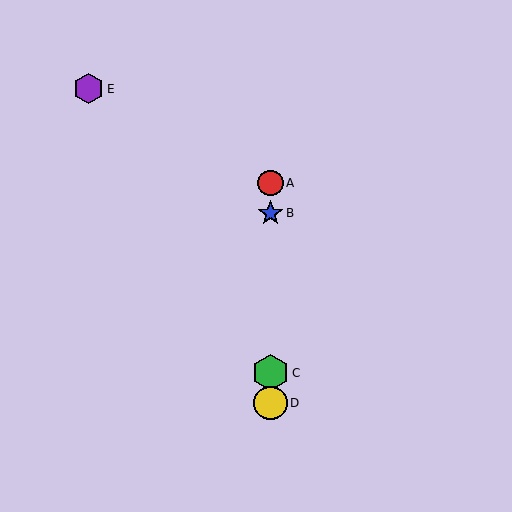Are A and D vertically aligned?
Yes, both are at x≈271.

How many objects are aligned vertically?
4 objects (A, B, C, D) are aligned vertically.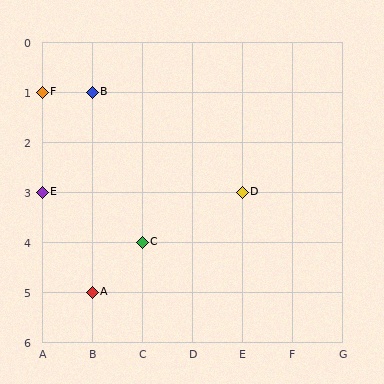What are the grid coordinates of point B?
Point B is at grid coordinates (B, 1).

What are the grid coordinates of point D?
Point D is at grid coordinates (E, 3).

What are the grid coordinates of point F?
Point F is at grid coordinates (A, 1).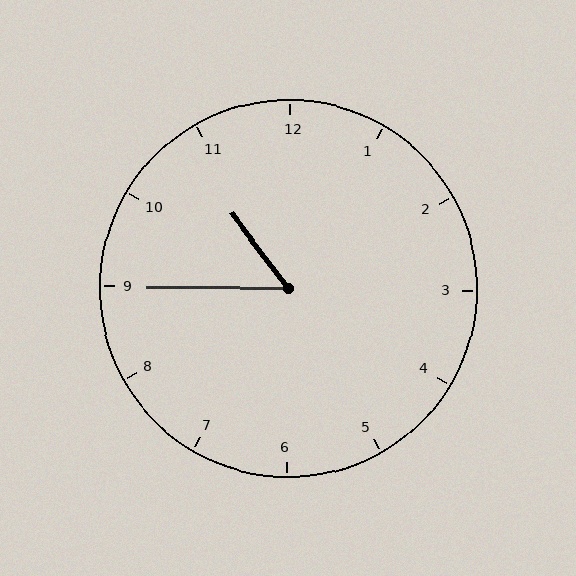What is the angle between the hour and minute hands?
Approximately 52 degrees.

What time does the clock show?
10:45.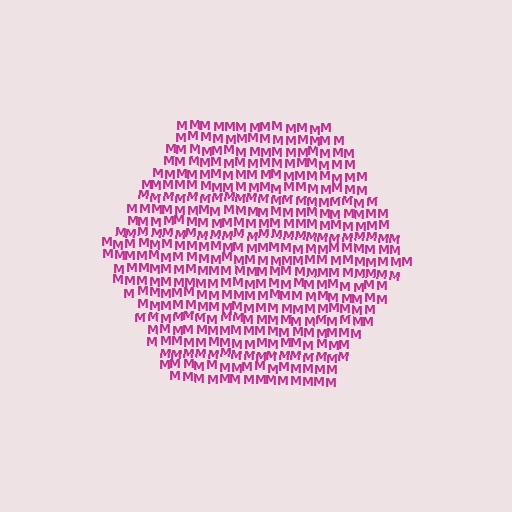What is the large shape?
The large shape is a hexagon.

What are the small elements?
The small elements are letter M's.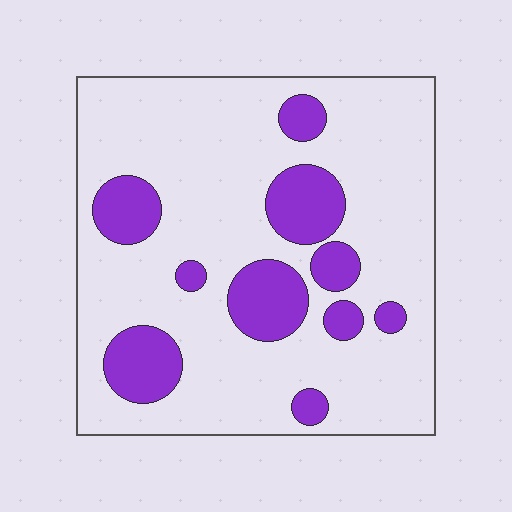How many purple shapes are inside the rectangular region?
10.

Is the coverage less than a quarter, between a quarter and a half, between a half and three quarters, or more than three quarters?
Less than a quarter.